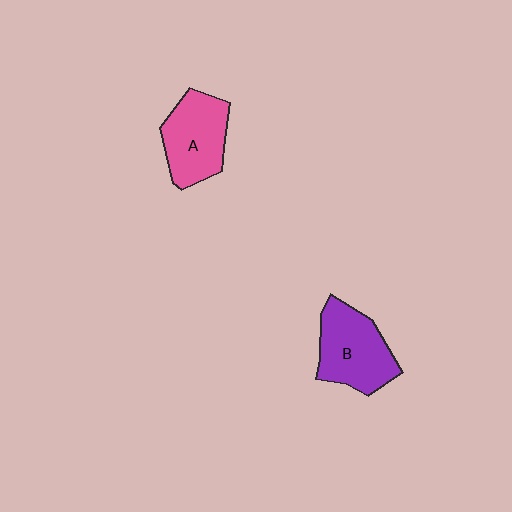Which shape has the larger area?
Shape B (purple).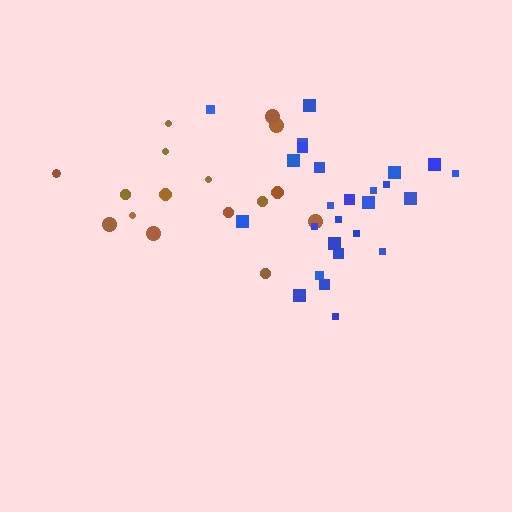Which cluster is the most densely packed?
Blue.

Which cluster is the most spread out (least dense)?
Brown.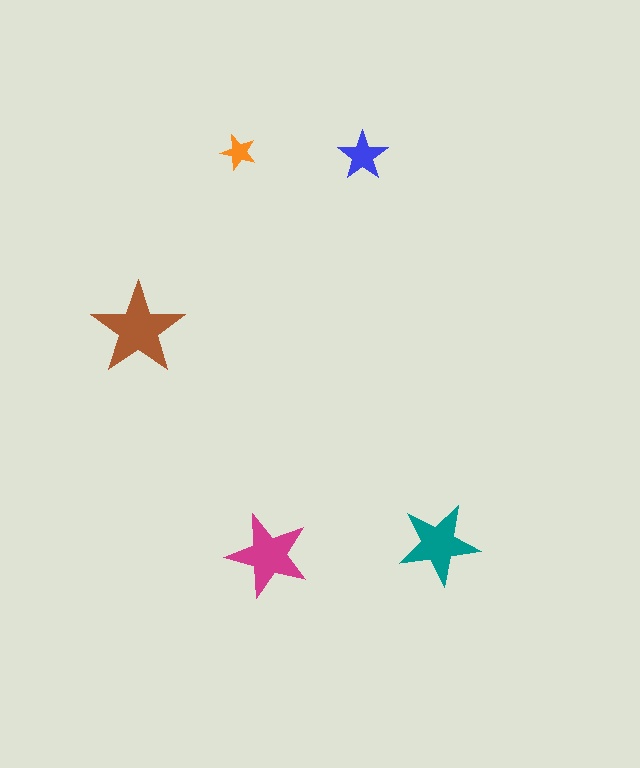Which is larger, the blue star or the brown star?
The brown one.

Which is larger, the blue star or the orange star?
The blue one.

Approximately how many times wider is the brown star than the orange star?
About 2.5 times wider.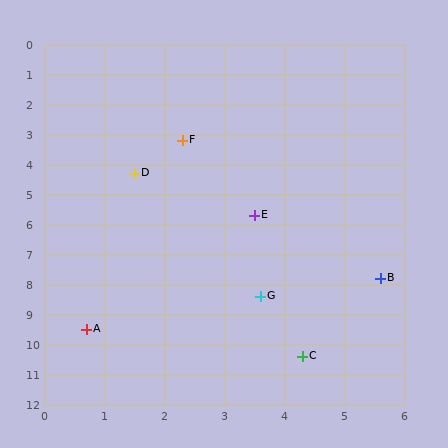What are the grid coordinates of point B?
Point B is at approximately (5.6, 7.8).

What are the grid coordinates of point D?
Point D is at approximately (1.5, 4.3).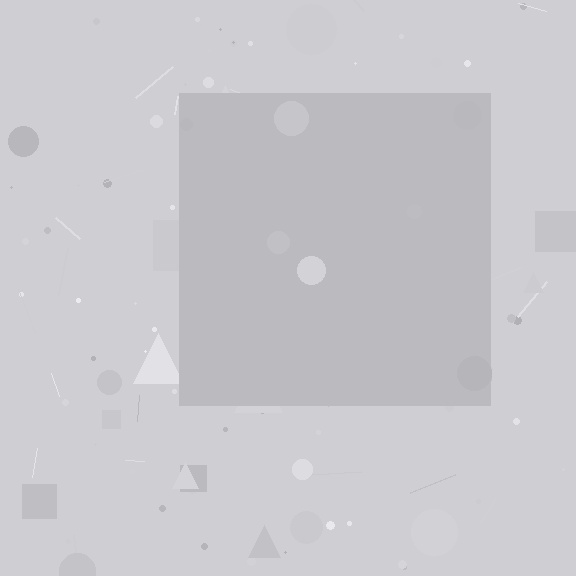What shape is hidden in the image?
A square is hidden in the image.